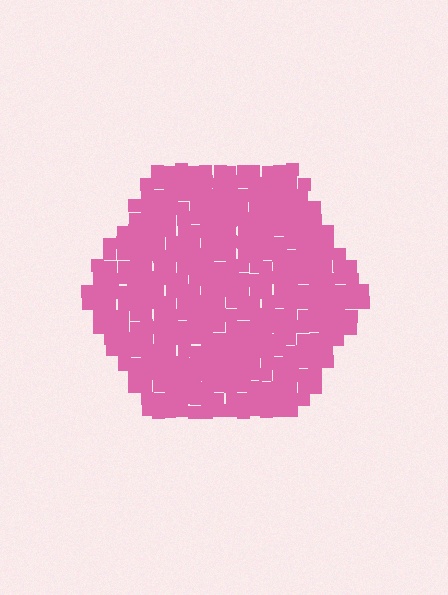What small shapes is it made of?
It is made of small squares.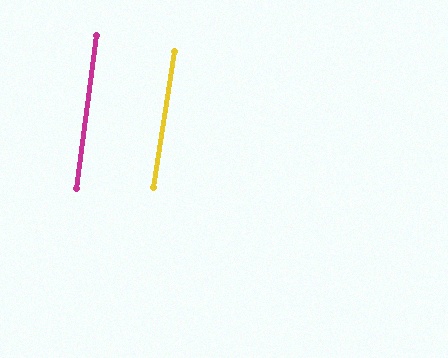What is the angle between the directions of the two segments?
Approximately 2 degrees.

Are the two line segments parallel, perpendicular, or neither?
Parallel — their directions differ by only 1.7°.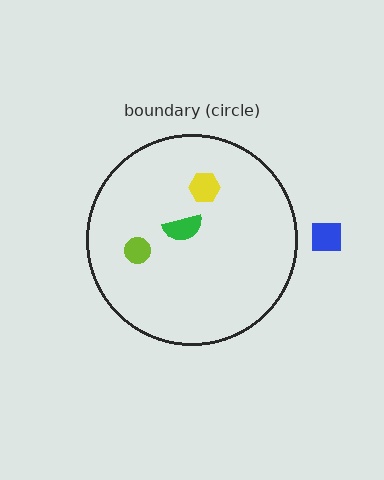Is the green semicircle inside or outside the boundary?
Inside.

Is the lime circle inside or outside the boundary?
Inside.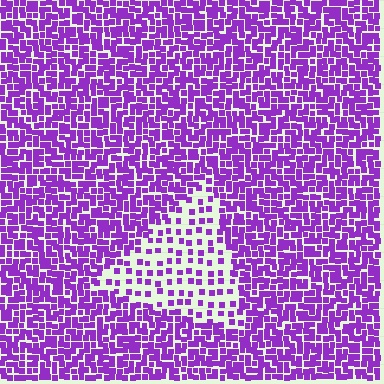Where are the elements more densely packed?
The elements are more densely packed outside the triangle boundary.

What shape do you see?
I see a triangle.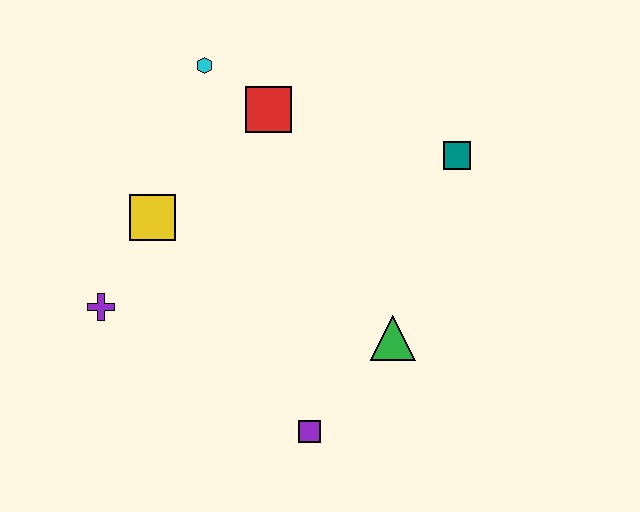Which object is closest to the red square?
The cyan hexagon is closest to the red square.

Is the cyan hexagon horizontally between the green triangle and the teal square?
No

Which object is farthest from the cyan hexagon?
The purple square is farthest from the cyan hexagon.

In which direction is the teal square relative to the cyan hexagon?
The teal square is to the right of the cyan hexagon.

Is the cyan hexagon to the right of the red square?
No